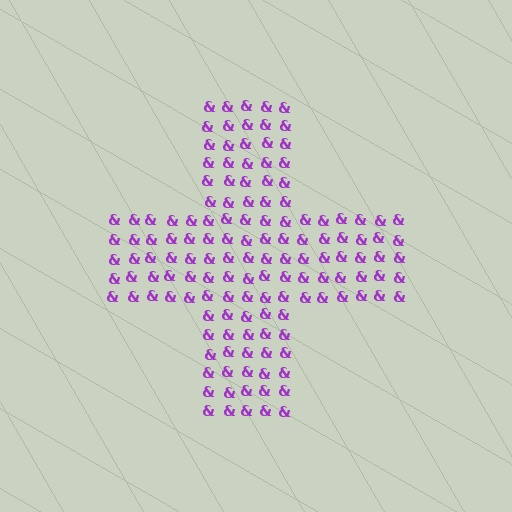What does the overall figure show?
The overall figure shows a cross.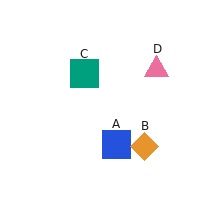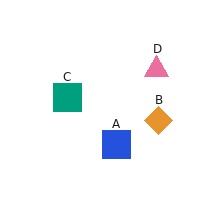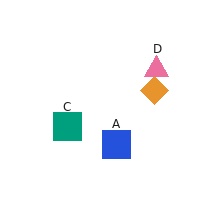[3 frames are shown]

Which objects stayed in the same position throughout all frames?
Blue square (object A) and pink triangle (object D) remained stationary.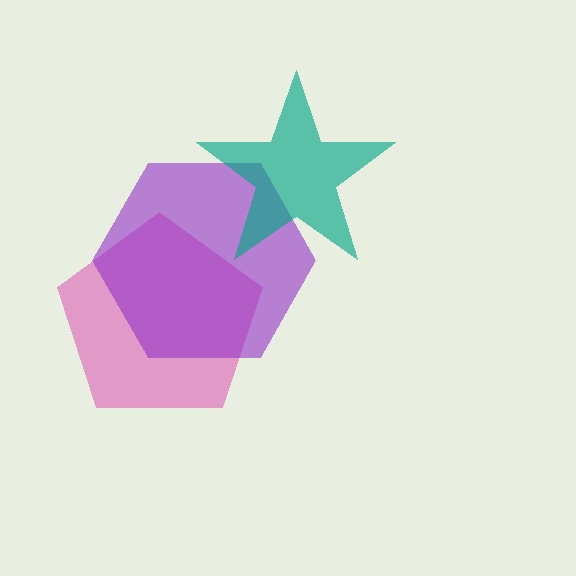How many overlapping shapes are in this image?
There are 3 overlapping shapes in the image.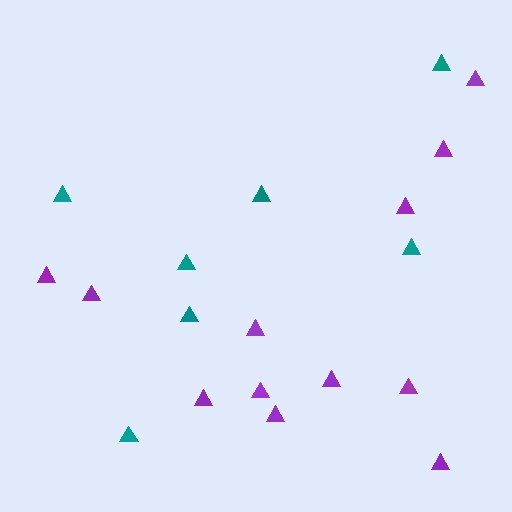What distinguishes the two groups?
There are 2 groups: one group of teal triangles (7) and one group of purple triangles (12).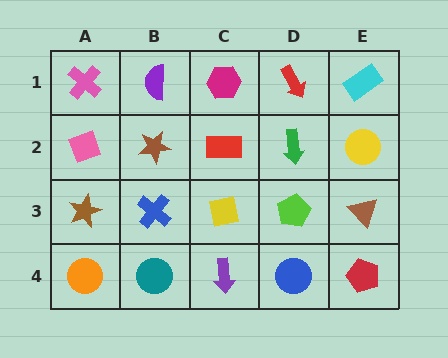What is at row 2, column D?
A green arrow.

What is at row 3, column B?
A blue cross.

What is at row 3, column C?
A yellow square.